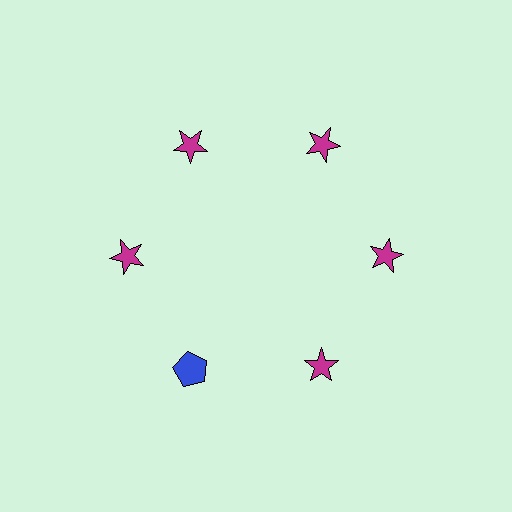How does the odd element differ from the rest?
It differs in both color (blue instead of magenta) and shape (pentagon instead of star).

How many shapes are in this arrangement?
There are 6 shapes arranged in a ring pattern.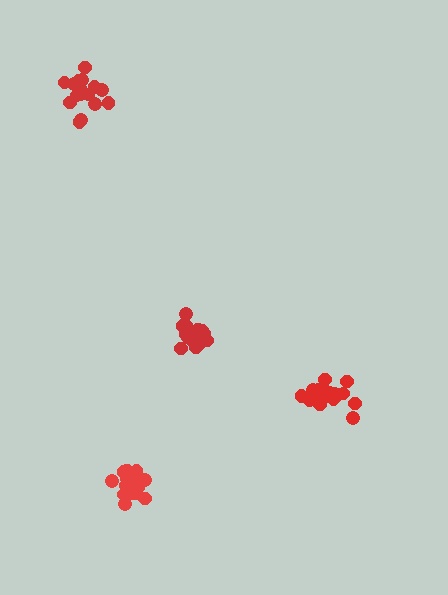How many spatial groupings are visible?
There are 4 spatial groupings.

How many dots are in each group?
Group 1: 20 dots, Group 2: 15 dots, Group 3: 17 dots, Group 4: 21 dots (73 total).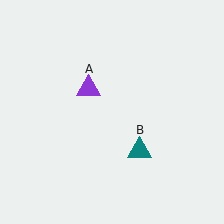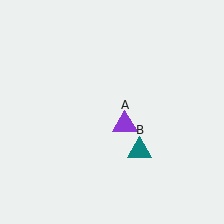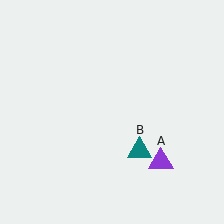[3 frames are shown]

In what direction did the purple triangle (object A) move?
The purple triangle (object A) moved down and to the right.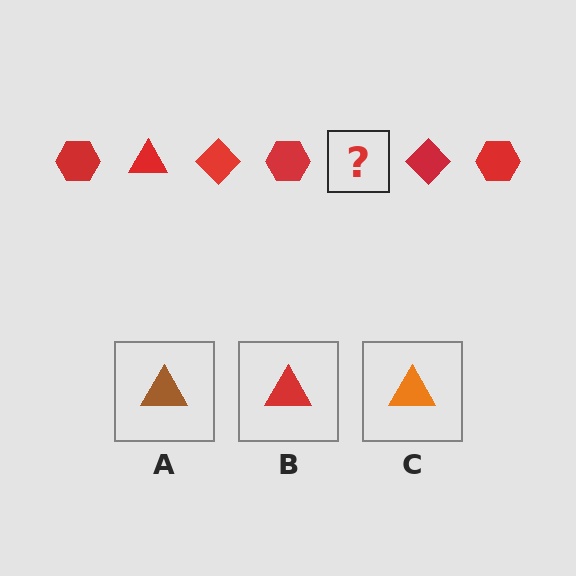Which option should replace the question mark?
Option B.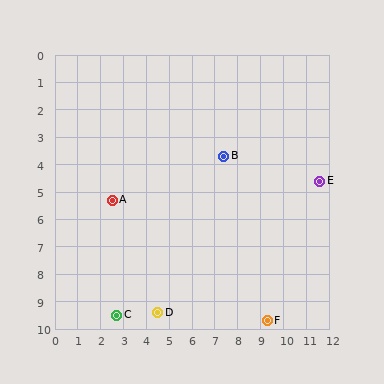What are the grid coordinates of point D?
Point D is at approximately (4.5, 9.4).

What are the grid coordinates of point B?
Point B is at approximately (7.4, 3.7).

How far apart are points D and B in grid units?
Points D and B are about 6.4 grid units apart.